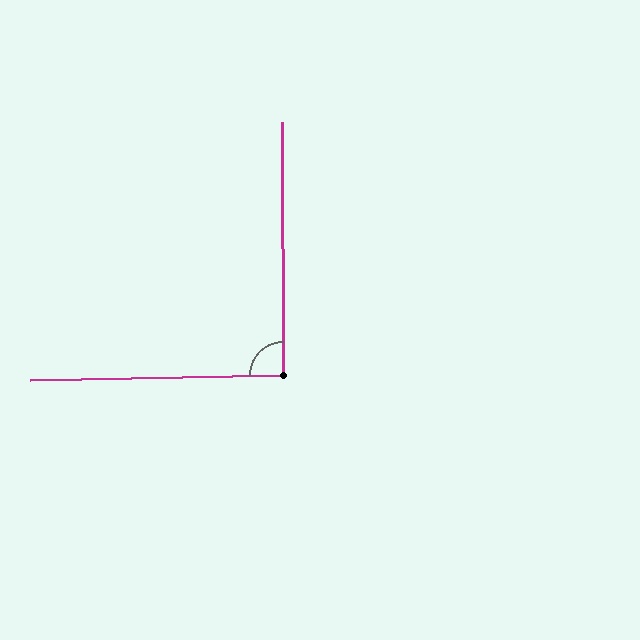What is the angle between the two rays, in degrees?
Approximately 91 degrees.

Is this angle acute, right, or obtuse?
It is approximately a right angle.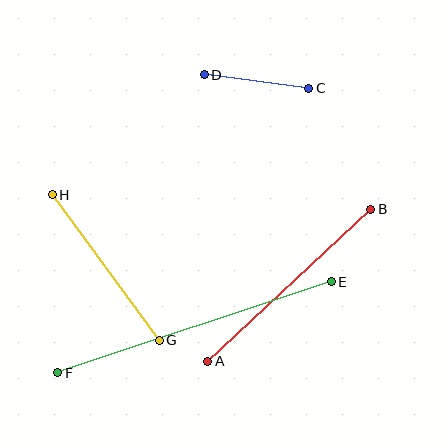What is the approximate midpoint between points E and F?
The midpoint is at approximately (195, 327) pixels.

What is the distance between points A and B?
The distance is approximately 223 pixels.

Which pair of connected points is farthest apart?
Points E and F are farthest apart.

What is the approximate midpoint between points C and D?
The midpoint is at approximately (256, 82) pixels.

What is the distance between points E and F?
The distance is approximately 288 pixels.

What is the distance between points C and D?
The distance is approximately 106 pixels.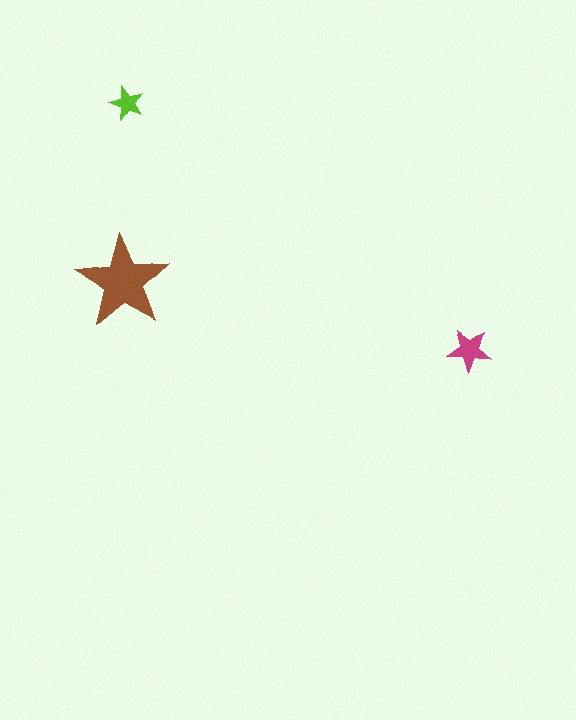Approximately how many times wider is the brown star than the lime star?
About 3 times wider.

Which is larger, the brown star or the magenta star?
The brown one.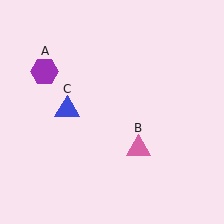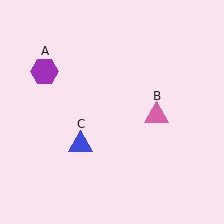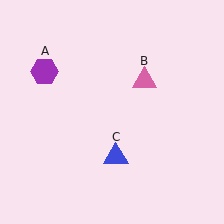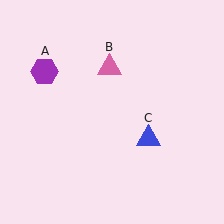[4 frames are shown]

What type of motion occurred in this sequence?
The pink triangle (object B), blue triangle (object C) rotated counterclockwise around the center of the scene.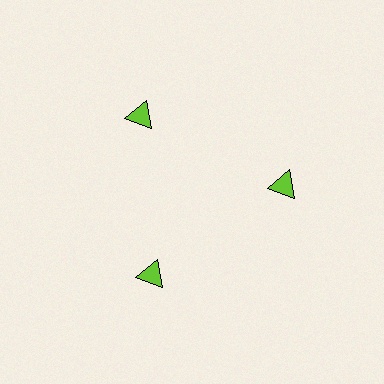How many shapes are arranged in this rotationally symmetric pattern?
There are 3 shapes, arranged in 3 groups of 1.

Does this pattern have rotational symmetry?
Yes, this pattern has 3-fold rotational symmetry. It looks the same after rotating 120 degrees around the center.